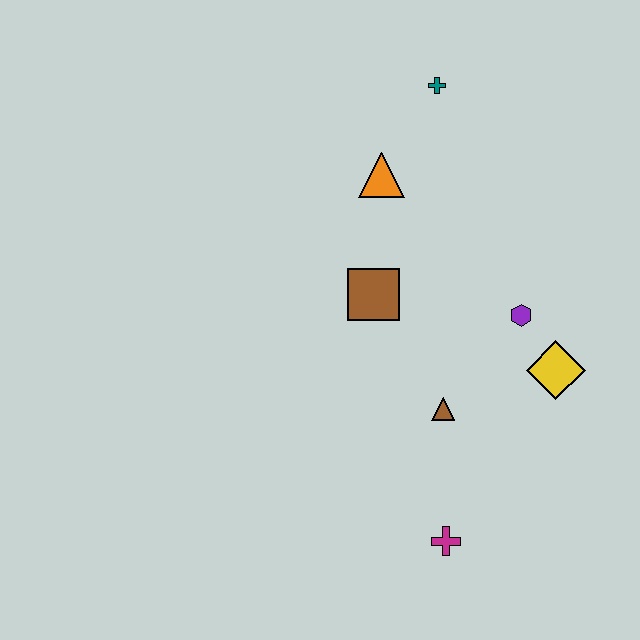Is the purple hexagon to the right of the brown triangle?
Yes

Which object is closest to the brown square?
The orange triangle is closest to the brown square.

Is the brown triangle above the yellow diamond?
No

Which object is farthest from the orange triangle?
The magenta cross is farthest from the orange triangle.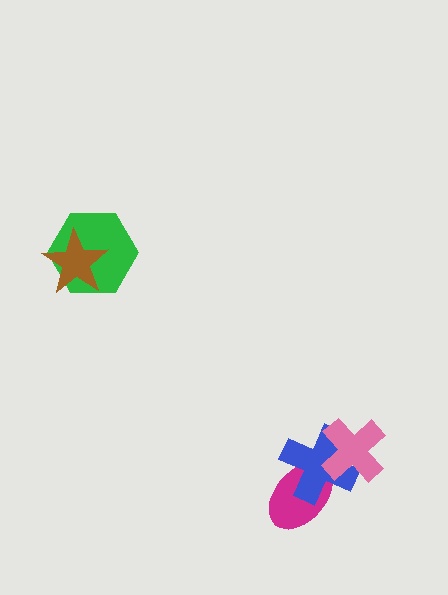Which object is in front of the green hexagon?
The brown star is in front of the green hexagon.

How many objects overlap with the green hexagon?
1 object overlaps with the green hexagon.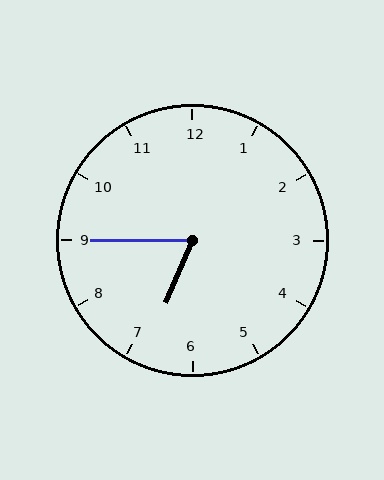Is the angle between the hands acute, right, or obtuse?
It is acute.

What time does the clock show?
6:45.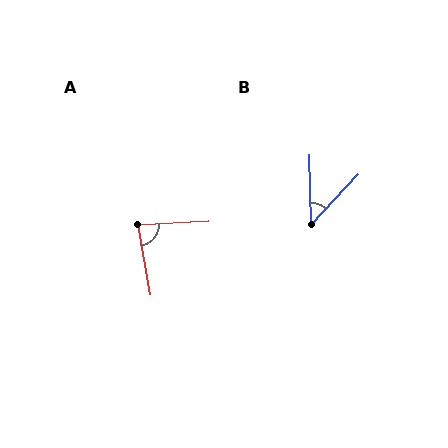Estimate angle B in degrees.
Approximately 44 degrees.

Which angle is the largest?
A, at approximately 83 degrees.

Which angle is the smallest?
B, at approximately 44 degrees.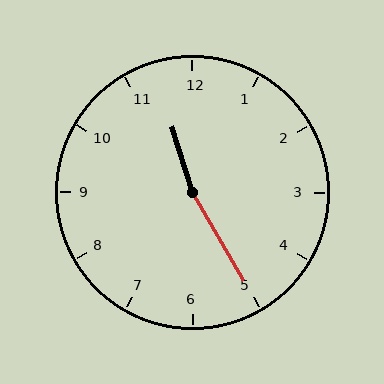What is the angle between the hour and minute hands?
Approximately 168 degrees.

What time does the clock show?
11:25.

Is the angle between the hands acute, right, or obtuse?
It is obtuse.